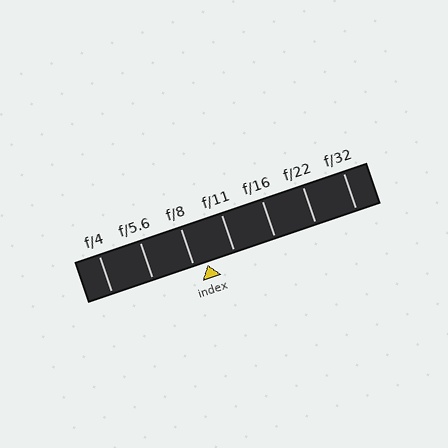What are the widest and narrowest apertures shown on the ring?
The widest aperture shown is f/4 and the narrowest is f/32.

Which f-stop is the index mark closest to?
The index mark is closest to f/8.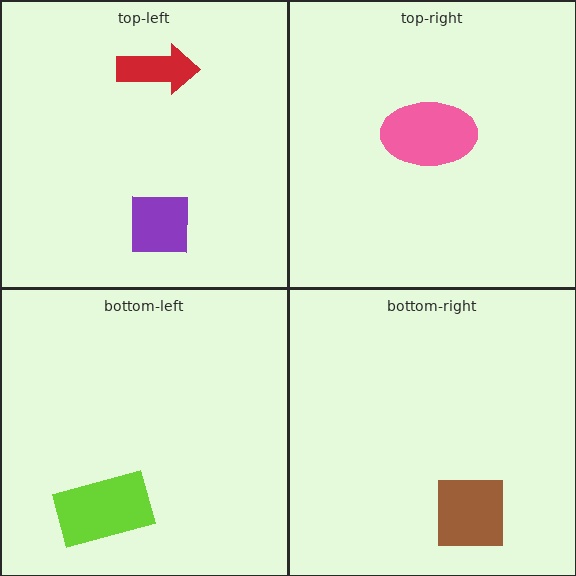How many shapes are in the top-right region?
1.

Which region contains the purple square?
The top-left region.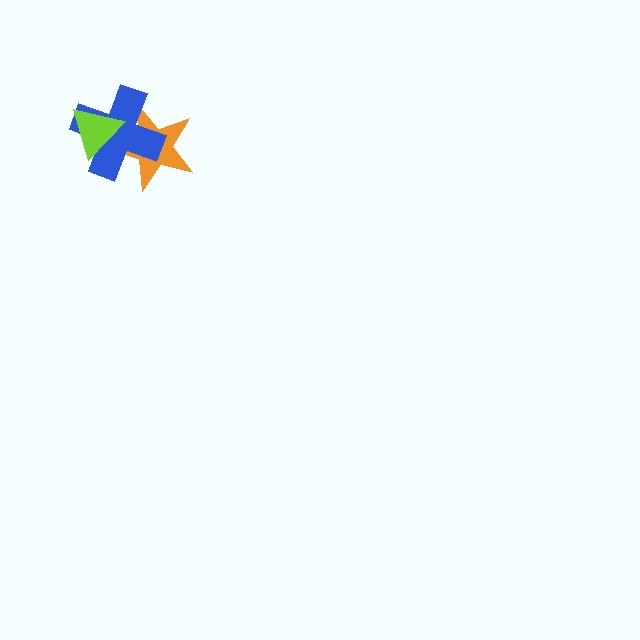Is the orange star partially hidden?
Yes, it is partially covered by another shape.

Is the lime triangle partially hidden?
No, no other shape covers it.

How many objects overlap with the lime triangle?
2 objects overlap with the lime triangle.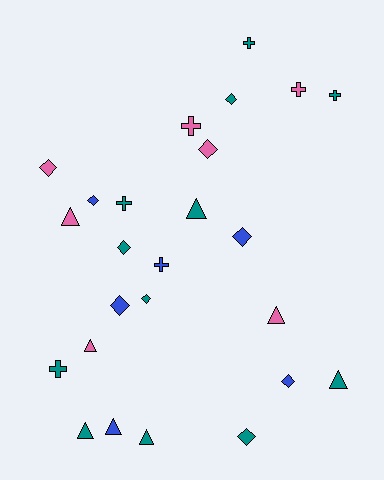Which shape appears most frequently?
Diamond, with 10 objects.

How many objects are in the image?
There are 25 objects.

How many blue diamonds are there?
There are 4 blue diamonds.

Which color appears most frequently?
Teal, with 12 objects.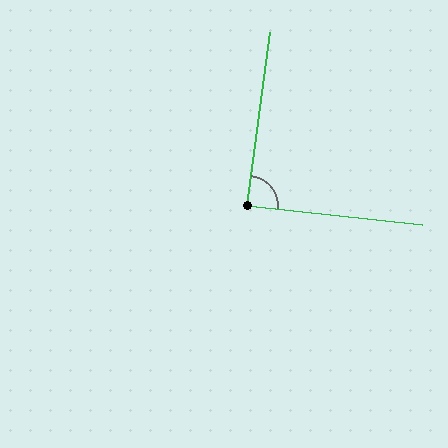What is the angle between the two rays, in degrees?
Approximately 89 degrees.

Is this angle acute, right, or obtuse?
It is approximately a right angle.